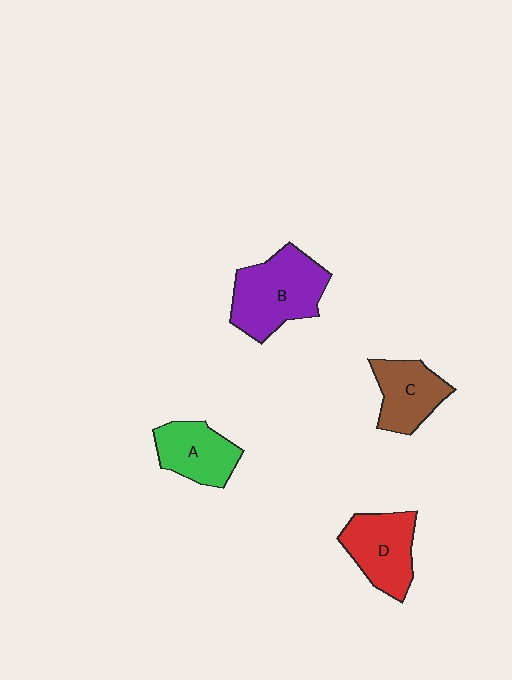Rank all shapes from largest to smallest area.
From largest to smallest: B (purple), D (red), A (green), C (brown).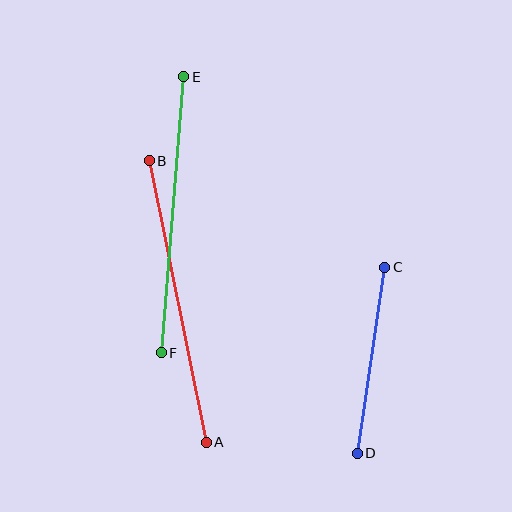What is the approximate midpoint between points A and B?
The midpoint is at approximately (178, 302) pixels.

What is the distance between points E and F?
The distance is approximately 277 pixels.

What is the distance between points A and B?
The distance is approximately 287 pixels.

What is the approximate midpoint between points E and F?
The midpoint is at approximately (173, 215) pixels.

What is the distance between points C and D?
The distance is approximately 188 pixels.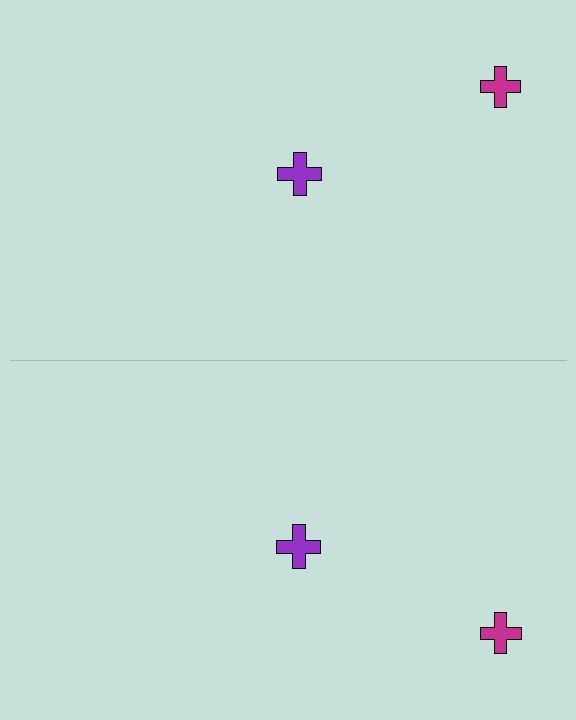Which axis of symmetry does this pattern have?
The pattern has a horizontal axis of symmetry running through the center of the image.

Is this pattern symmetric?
Yes, this pattern has bilateral (reflection) symmetry.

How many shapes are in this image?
There are 4 shapes in this image.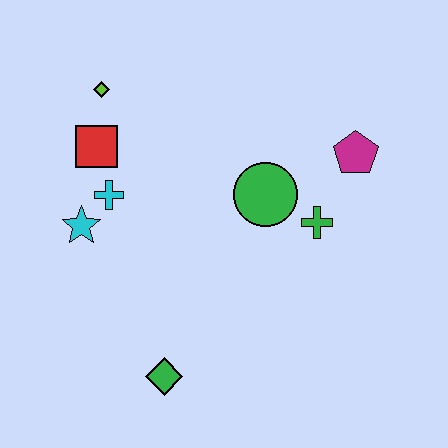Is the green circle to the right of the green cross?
No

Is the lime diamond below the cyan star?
No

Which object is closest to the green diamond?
The cyan star is closest to the green diamond.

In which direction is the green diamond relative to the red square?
The green diamond is below the red square.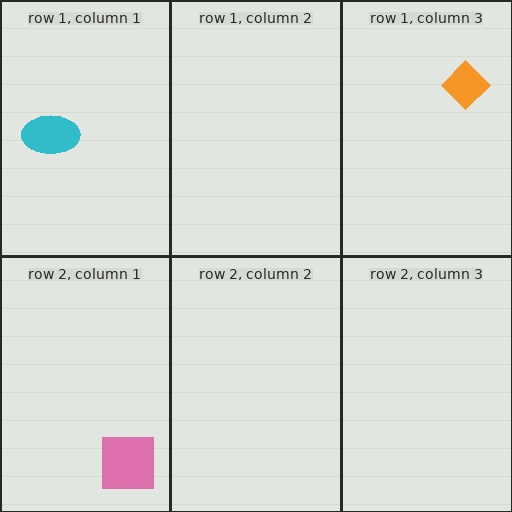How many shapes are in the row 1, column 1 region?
1.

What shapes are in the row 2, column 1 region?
The pink square.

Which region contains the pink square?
The row 2, column 1 region.